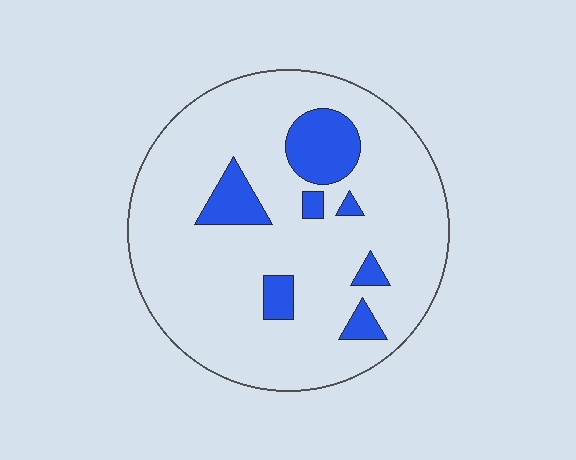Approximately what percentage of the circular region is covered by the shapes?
Approximately 15%.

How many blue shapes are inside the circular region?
7.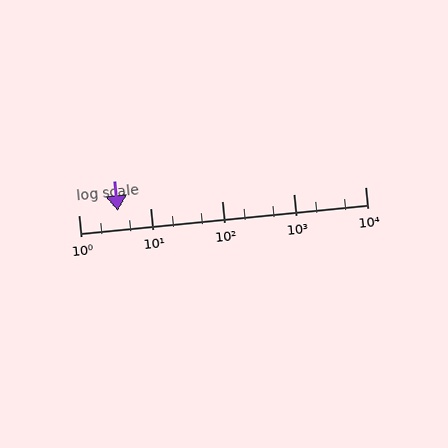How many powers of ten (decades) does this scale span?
The scale spans 4 decades, from 1 to 10000.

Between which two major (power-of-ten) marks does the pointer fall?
The pointer is between 1 and 10.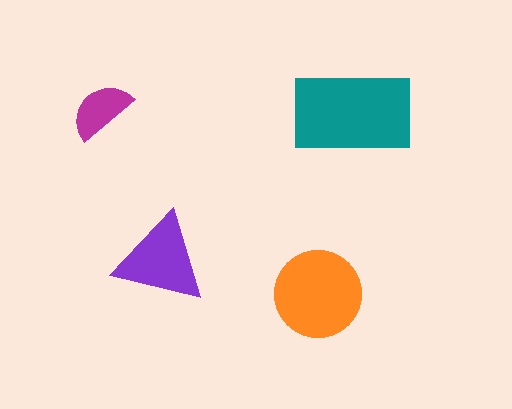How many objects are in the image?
There are 4 objects in the image.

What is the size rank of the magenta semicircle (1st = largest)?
4th.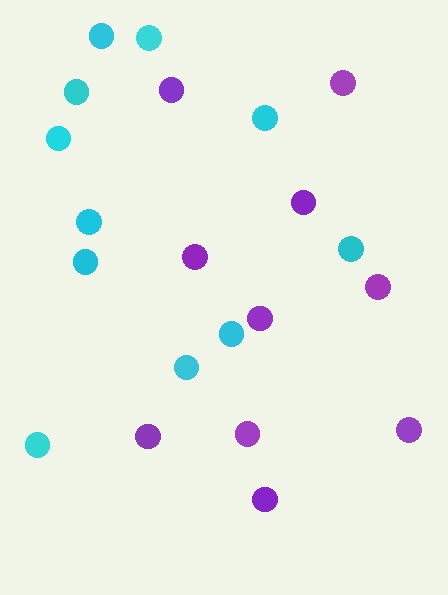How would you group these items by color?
There are 2 groups: one group of purple circles (10) and one group of cyan circles (11).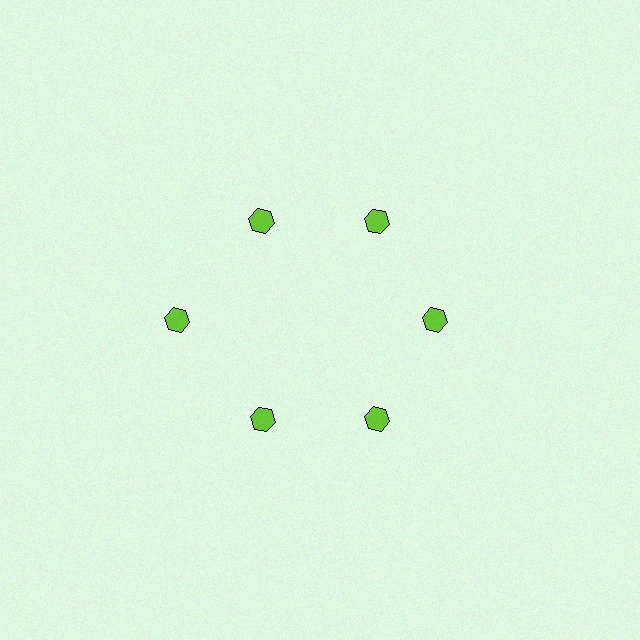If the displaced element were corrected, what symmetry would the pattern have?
It would have 6-fold rotational symmetry — the pattern would map onto itself every 60 degrees.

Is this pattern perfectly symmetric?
No. The 6 lime hexagons are arranged in a ring, but one element near the 9 o'clock position is pushed outward from the center, breaking the 6-fold rotational symmetry.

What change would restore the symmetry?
The symmetry would be restored by moving it inward, back onto the ring so that all 6 hexagons sit at equal angles and equal distance from the center.